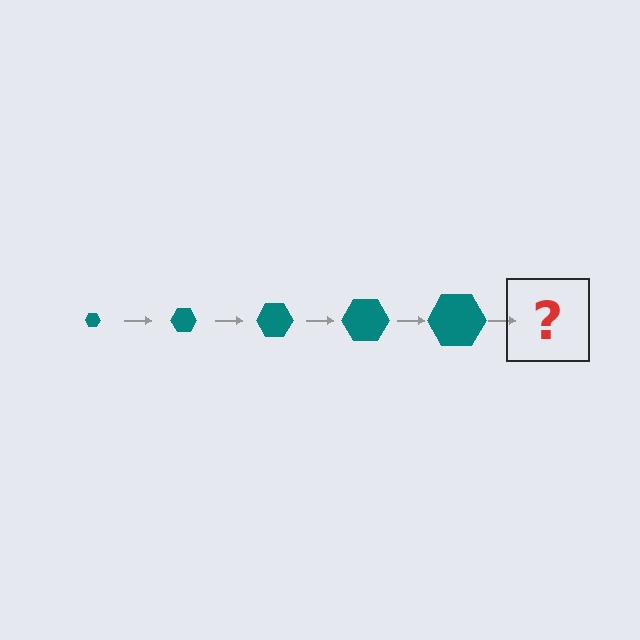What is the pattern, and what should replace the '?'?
The pattern is that the hexagon gets progressively larger each step. The '?' should be a teal hexagon, larger than the previous one.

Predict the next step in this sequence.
The next step is a teal hexagon, larger than the previous one.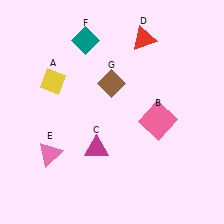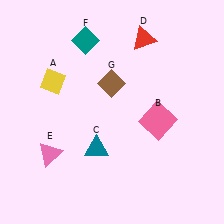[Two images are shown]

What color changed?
The triangle (C) changed from magenta in Image 1 to teal in Image 2.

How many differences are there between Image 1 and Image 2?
There is 1 difference between the two images.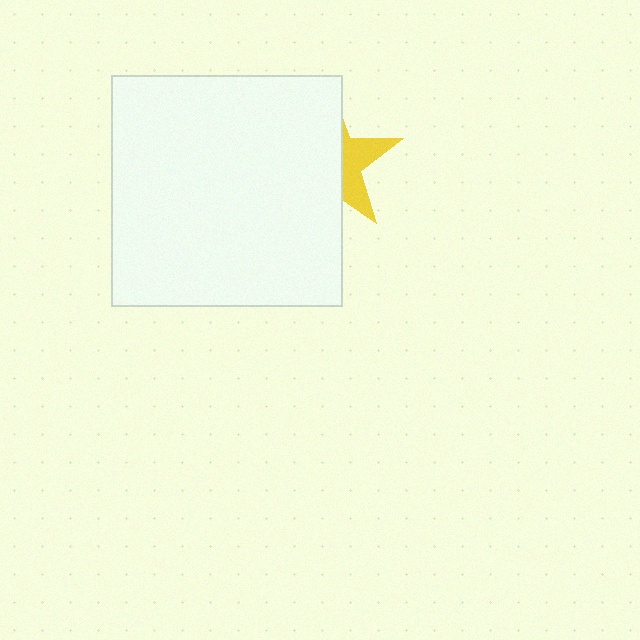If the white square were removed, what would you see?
You would see the complete yellow star.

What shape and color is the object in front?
The object in front is a white square.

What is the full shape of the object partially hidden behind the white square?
The partially hidden object is a yellow star.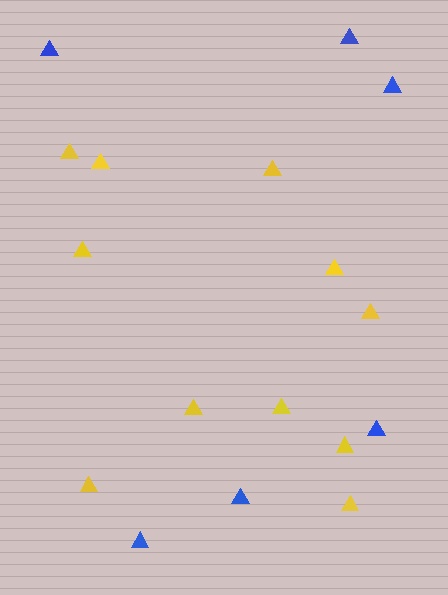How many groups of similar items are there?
There are 2 groups: one group of yellow triangles (11) and one group of blue triangles (6).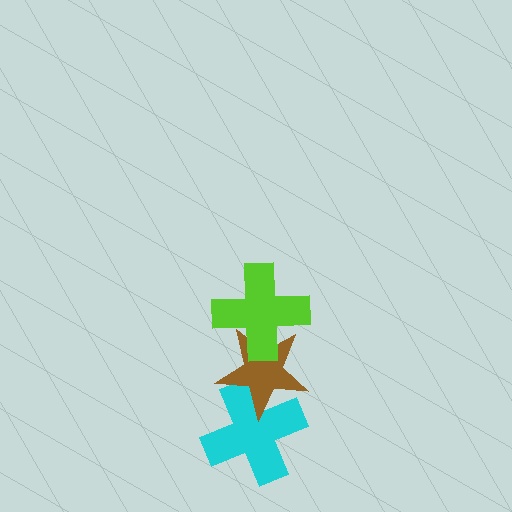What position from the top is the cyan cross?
The cyan cross is 3rd from the top.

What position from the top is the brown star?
The brown star is 2nd from the top.